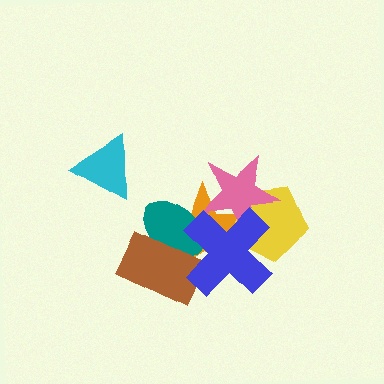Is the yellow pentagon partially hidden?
Yes, it is partially covered by another shape.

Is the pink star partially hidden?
Yes, it is partially covered by another shape.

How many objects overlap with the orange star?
5 objects overlap with the orange star.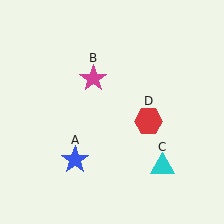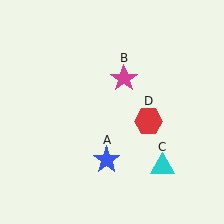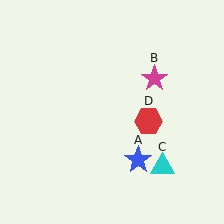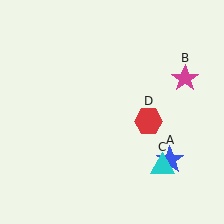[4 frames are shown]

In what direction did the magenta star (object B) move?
The magenta star (object B) moved right.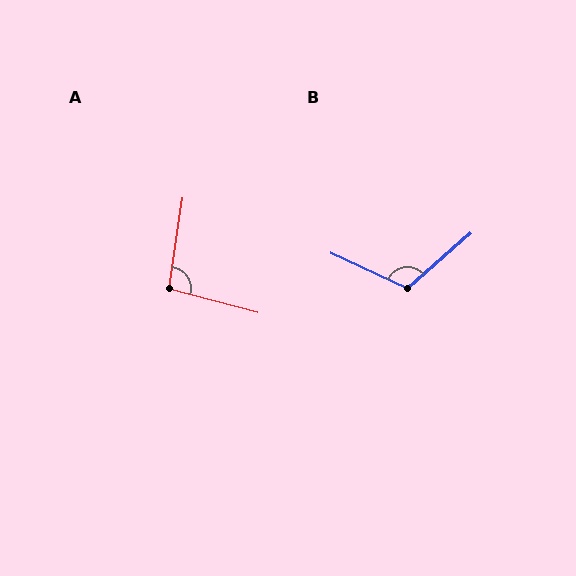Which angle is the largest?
B, at approximately 114 degrees.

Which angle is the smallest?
A, at approximately 96 degrees.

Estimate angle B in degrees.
Approximately 114 degrees.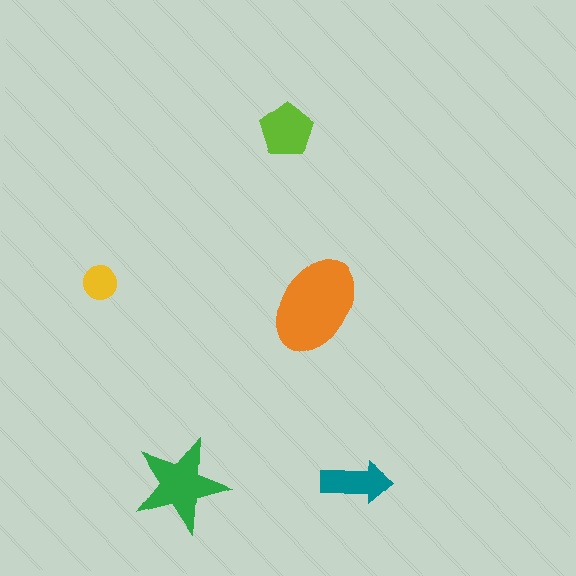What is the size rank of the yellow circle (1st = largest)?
5th.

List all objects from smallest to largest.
The yellow circle, the teal arrow, the lime pentagon, the green star, the orange ellipse.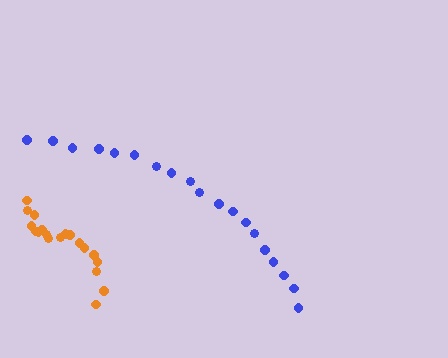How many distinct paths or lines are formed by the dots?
There are 2 distinct paths.